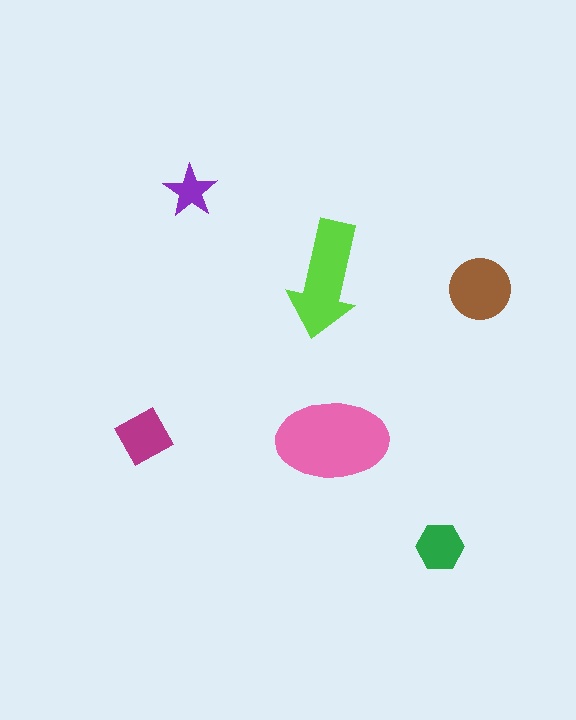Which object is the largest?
The pink ellipse.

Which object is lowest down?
The green hexagon is bottommost.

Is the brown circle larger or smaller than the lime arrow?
Smaller.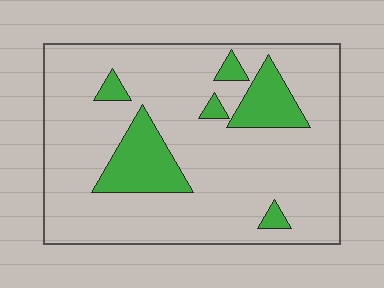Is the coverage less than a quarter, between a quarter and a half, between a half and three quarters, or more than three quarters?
Less than a quarter.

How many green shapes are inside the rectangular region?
6.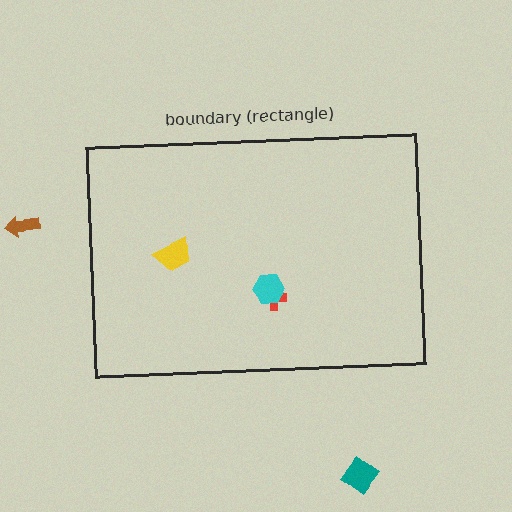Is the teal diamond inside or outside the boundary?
Outside.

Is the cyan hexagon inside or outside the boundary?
Inside.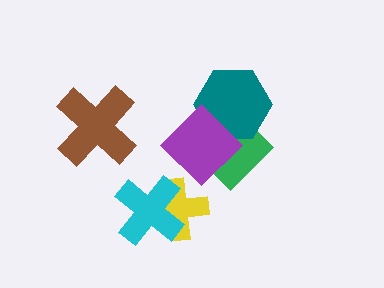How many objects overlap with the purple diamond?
2 objects overlap with the purple diamond.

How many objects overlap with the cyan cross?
1 object overlaps with the cyan cross.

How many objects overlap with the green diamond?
2 objects overlap with the green diamond.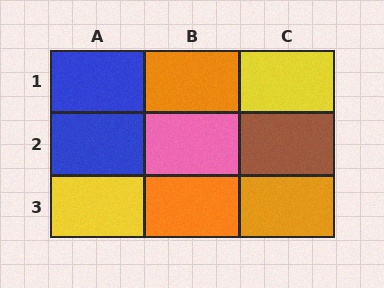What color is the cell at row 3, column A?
Yellow.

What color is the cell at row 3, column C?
Orange.